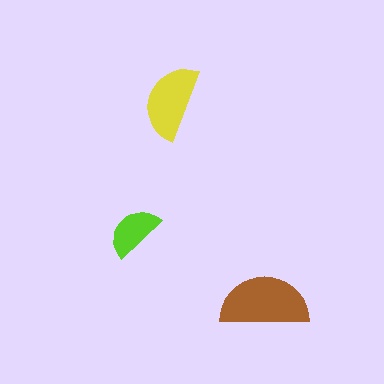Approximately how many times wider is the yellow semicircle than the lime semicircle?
About 1.5 times wider.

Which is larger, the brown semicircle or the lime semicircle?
The brown one.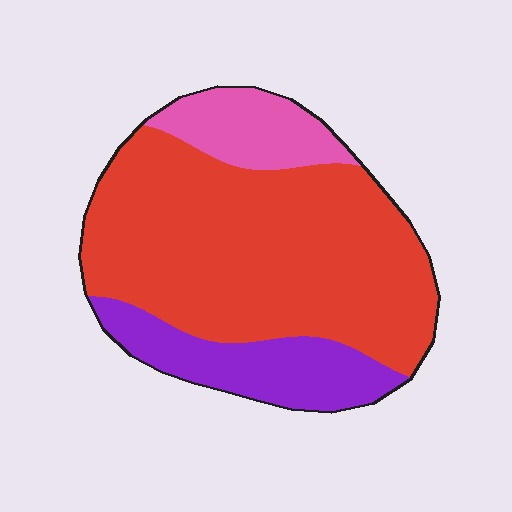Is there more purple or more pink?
Purple.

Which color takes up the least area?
Pink, at roughly 15%.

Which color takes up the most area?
Red, at roughly 70%.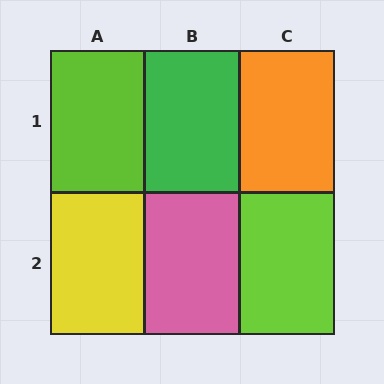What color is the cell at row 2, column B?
Pink.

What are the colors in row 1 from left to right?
Lime, green, orange.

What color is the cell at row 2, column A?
Yellow.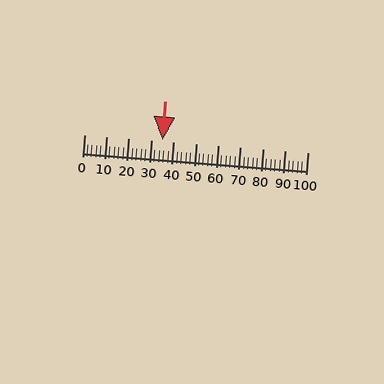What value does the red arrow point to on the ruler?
The red arrow points to approximately 35.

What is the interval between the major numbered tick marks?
The major tick marks are spaced 10 units apart.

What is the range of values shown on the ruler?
The ruler shows values from 0 to 100.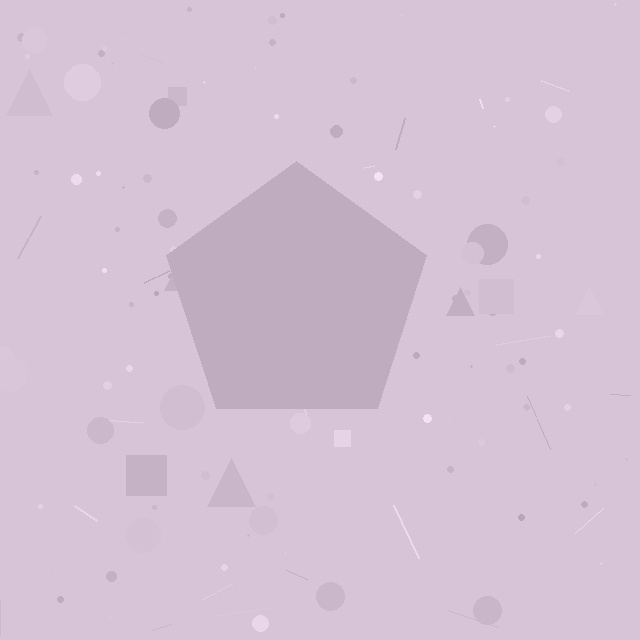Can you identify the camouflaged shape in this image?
The camouflaged shape is a pentagon.